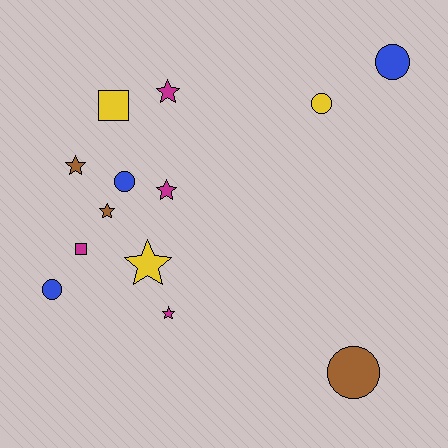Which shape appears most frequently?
Star, with 6 objects.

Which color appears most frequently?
Magenta, with 4 objects.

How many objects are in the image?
There are 13 objects.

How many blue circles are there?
There are 3 blue circles.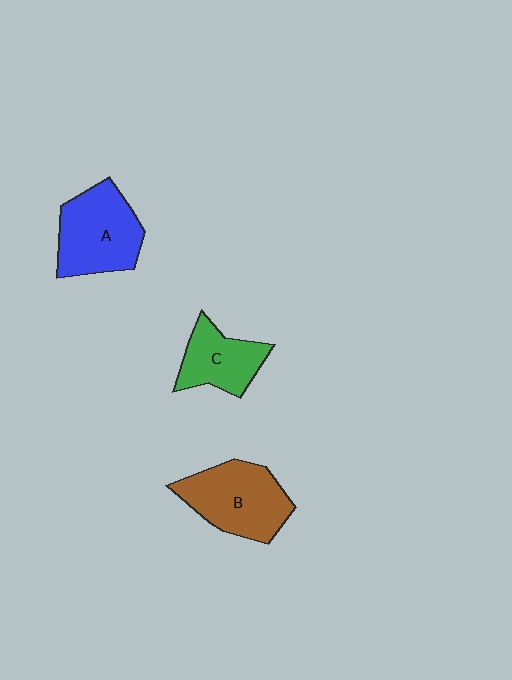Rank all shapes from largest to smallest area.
From largest to smallest: B (brown), A (blue), C (green).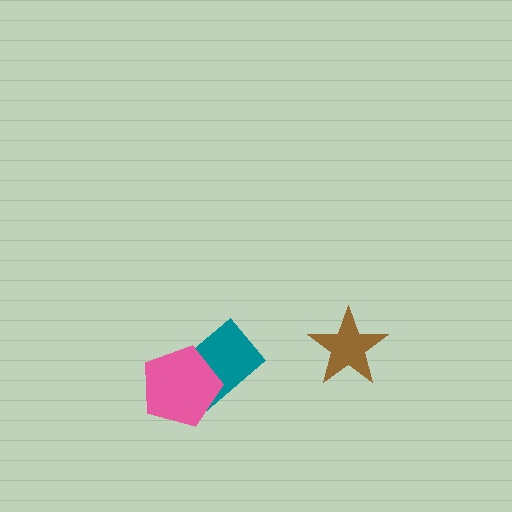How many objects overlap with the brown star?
0 objects overlap with the brown star.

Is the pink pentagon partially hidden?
No, no other shape covers it.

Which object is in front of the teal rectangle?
The pink pentagon is in front of the teal rectangle.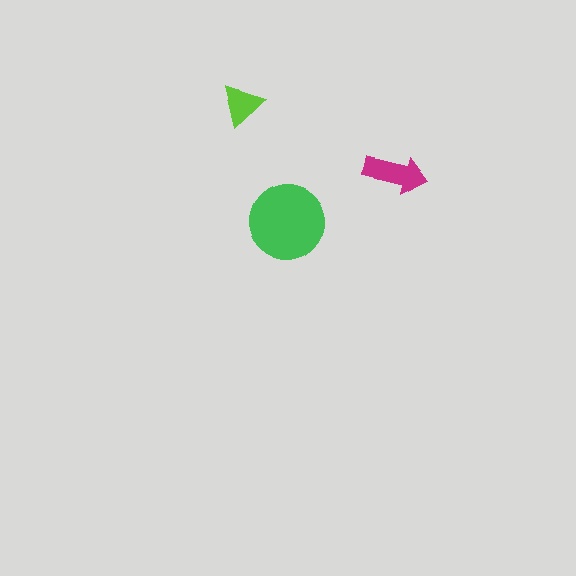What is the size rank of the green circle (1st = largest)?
1st.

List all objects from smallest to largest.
The lime triangle, the magenta arrow, the green circle.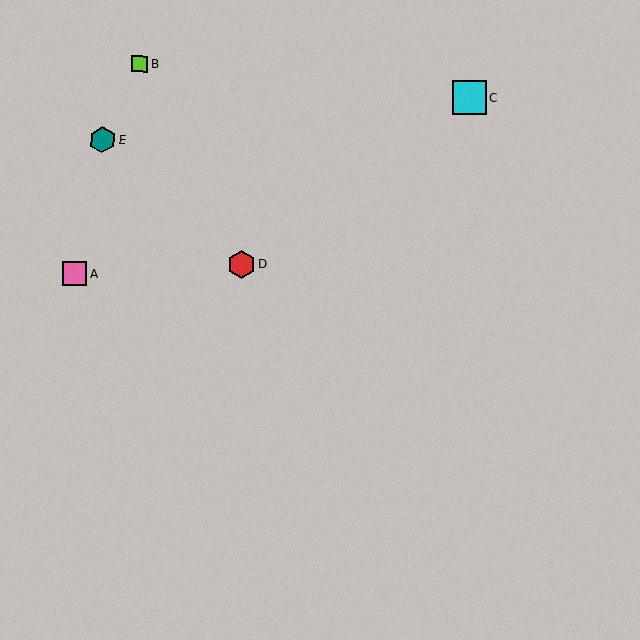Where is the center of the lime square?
The center of the lime square is at (139, 64).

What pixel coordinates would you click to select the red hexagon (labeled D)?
Click at (242, 264) to select the red hexagon D.